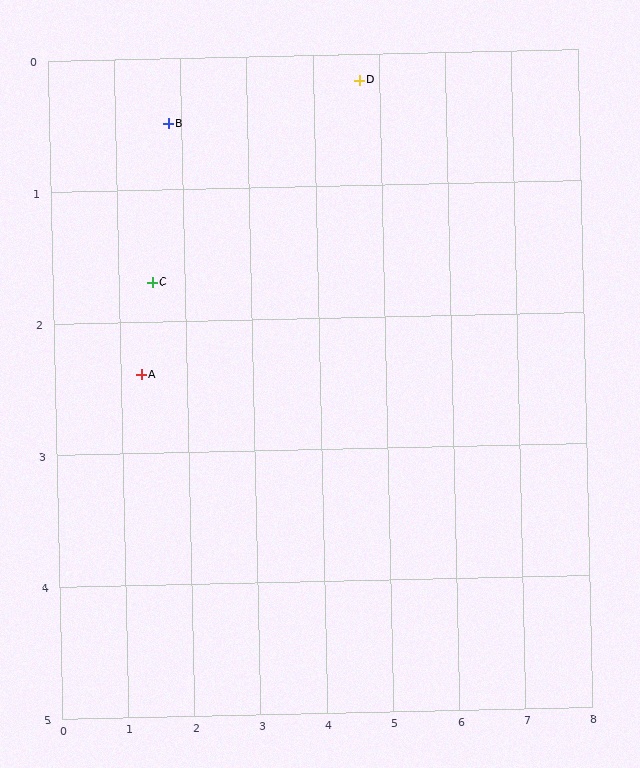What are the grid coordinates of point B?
Point B is at approximately (1.8, 0.5).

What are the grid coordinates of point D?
Point D is at approximately (4.7, 0.2).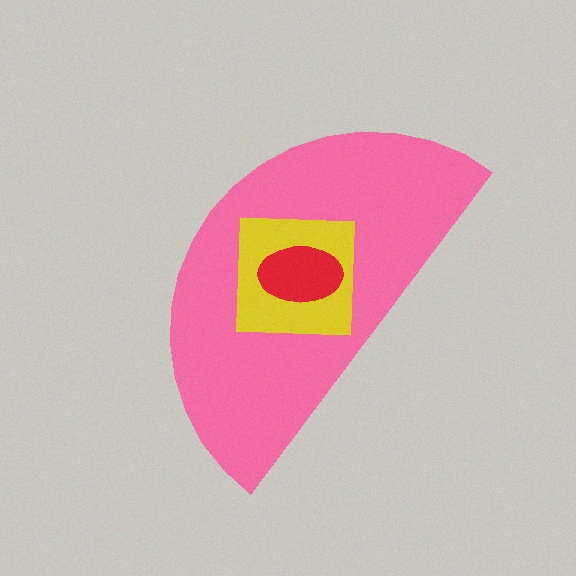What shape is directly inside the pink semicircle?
The yellow square.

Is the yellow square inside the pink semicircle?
Yes.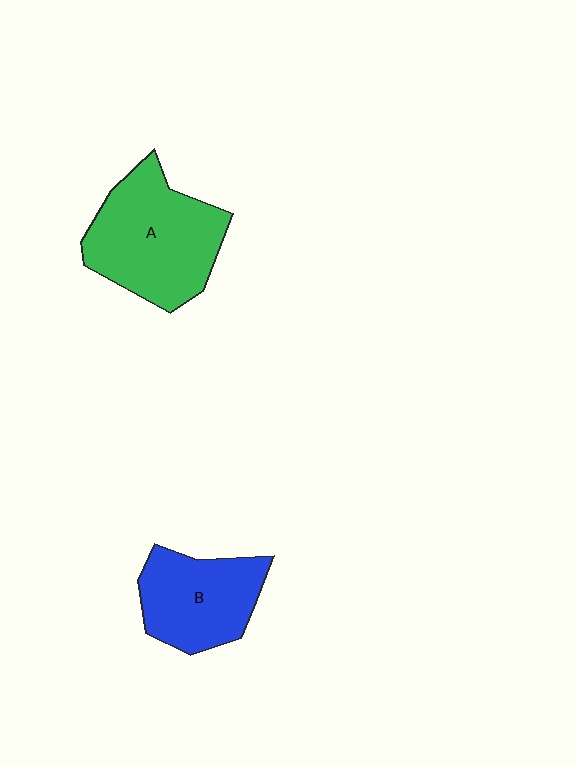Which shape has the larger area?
Shape A (green).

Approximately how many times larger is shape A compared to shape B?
Approximately 1.4 times.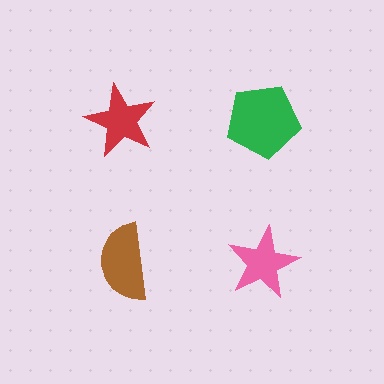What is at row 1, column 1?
A red star.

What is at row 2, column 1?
A brown semicircle.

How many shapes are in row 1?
2 shapes.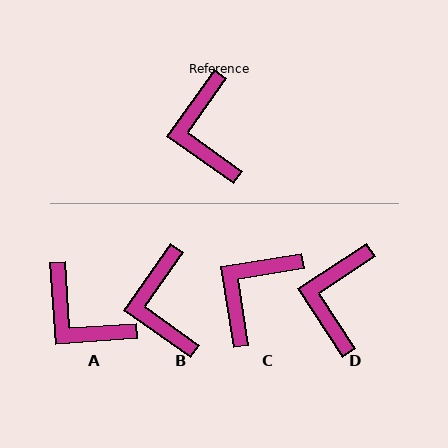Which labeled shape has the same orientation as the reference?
B.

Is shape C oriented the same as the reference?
No, it is off by about 46 degrees.